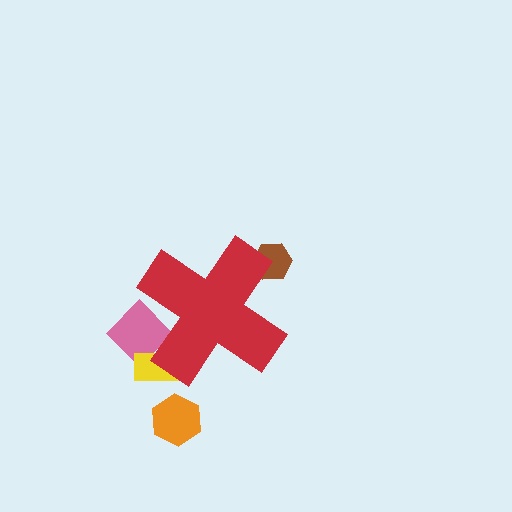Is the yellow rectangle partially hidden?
Yes, the yellow rectangle is partially hidden behind the red cross.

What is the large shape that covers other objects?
A red cross.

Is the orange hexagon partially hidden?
No, the orange hexagon is fully visible.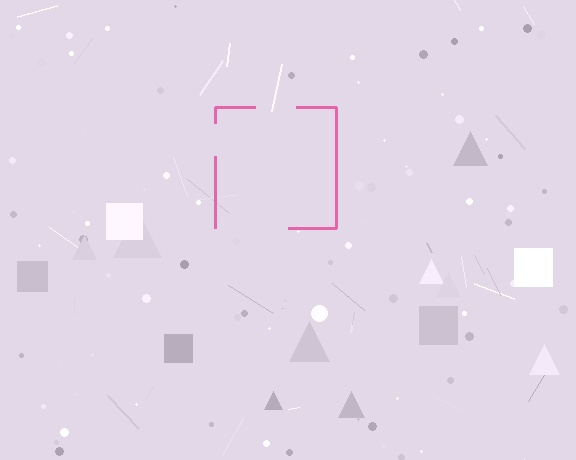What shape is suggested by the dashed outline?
The dashed outline suggests a square.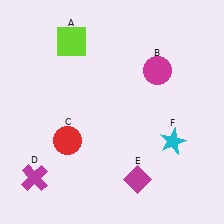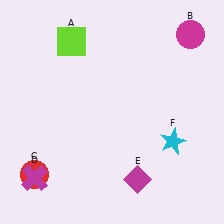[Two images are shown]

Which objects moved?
The objects that moved are: the magenta circle (B), the red circle (C).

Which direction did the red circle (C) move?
The red circle (C) moved down.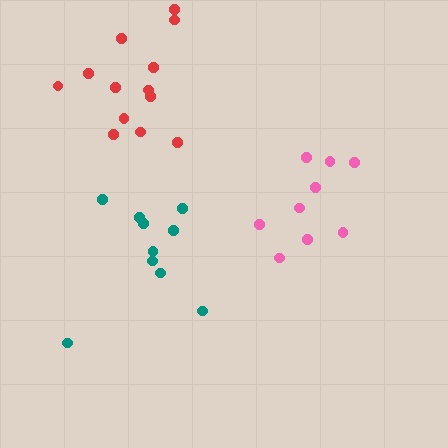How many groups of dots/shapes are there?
There are 3 groups.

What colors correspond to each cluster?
The clusters are colored: pink, teal, red.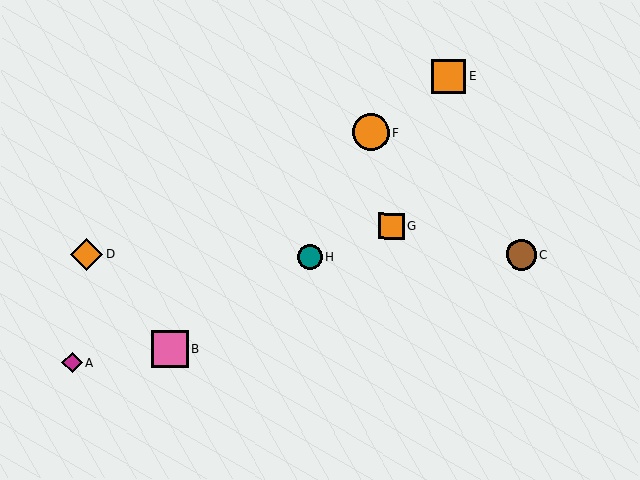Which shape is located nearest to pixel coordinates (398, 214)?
The orange square (labeled G) at (392, 226) is nearest to that location.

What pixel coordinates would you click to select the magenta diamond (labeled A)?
Click at (72, 363) to select the magenta diamond A.